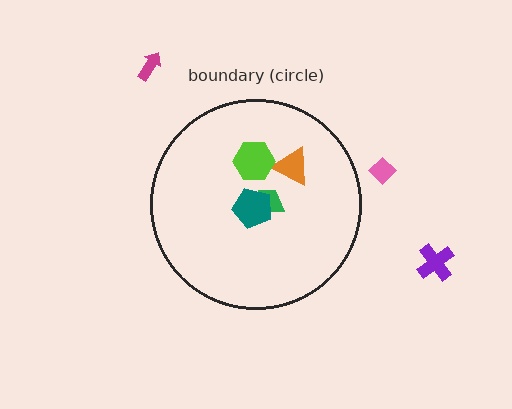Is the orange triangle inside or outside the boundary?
Inside.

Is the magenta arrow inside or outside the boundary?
Outside.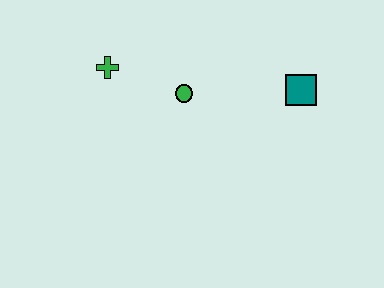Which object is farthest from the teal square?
The green cross is farthest from the teal square.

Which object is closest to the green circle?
The green cross is closest to the green circle.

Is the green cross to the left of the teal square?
Yes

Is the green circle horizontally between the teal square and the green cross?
Yes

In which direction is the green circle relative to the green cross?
The green circle is to the right of the green cross.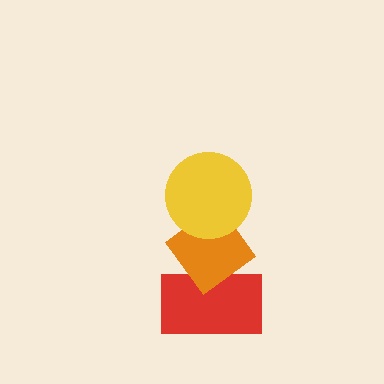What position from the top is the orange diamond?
The orange diamond is 2nd from the top.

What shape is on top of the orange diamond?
The yellow circle is on top of the orange diamond.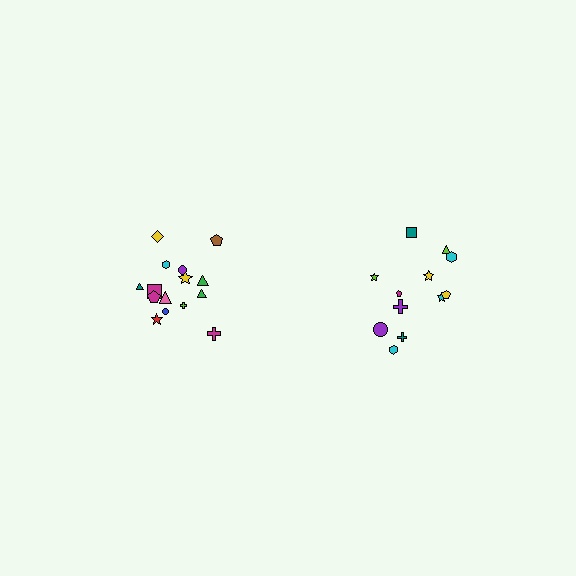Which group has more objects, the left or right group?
The left group.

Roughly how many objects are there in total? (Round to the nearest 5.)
Roughly 25 objects in total.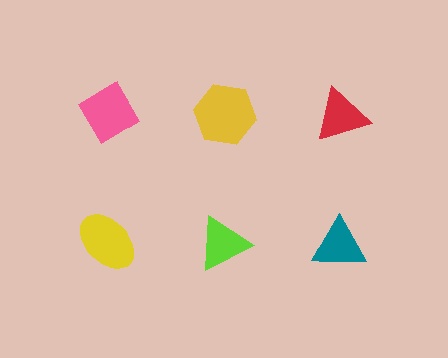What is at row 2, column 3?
A teal triangle.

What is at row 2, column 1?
A yellow ellipse.